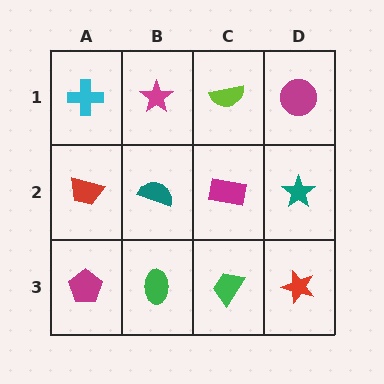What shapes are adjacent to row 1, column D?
A teal star (row 2, column D), a lime semicircle (row 1, column C).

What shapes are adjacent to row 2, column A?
A cyan cross (row 1, column A), a magenta pentagon (row 3, column A), a teal semicircle (row 2, column B).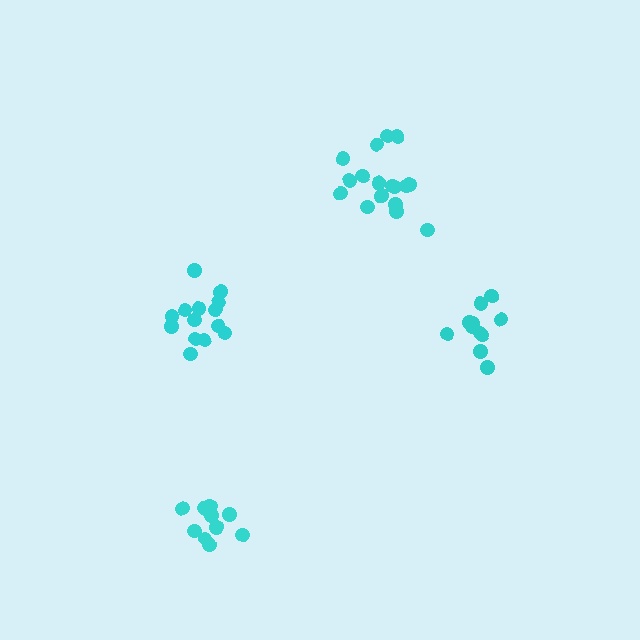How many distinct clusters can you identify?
There are 4 distinct clusters.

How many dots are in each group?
Group 1: 11 dots, Group 2: 14 dots, Group 3: 17 dots, Group 4: 11 dots (53 total).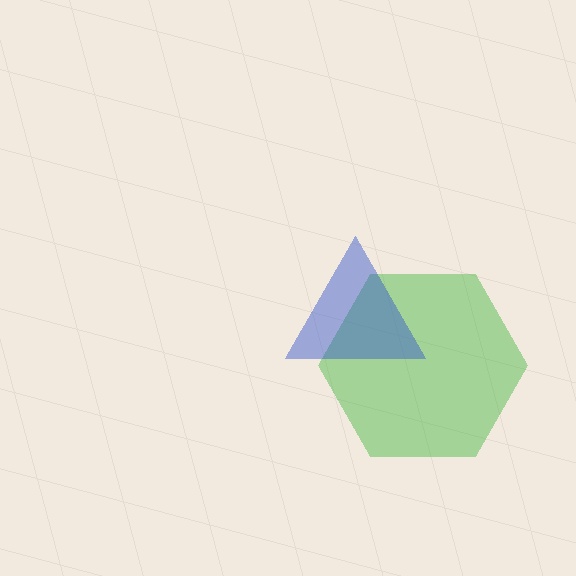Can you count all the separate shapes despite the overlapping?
Yes, there are 2 separate shapes.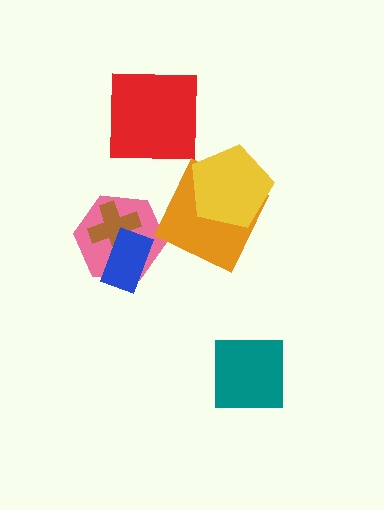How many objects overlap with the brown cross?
2 objects overlap with the brown cross.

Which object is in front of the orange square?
The yellow pentagon is in front of the orange square.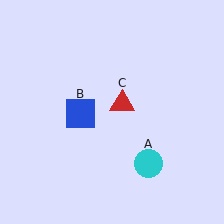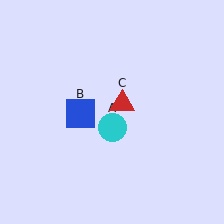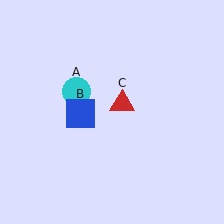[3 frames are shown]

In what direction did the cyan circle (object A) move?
The cyan circle (object A) moved up and to the left.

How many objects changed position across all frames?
1 object changed position: cyan circle (object A).